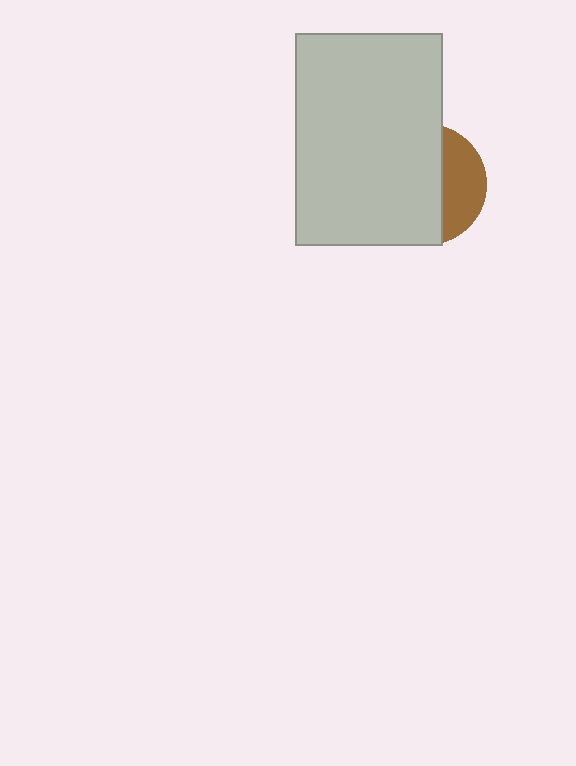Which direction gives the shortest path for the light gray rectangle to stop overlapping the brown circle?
Moving left gives the shortest separation.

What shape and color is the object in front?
The object in front is a light gray rectangle.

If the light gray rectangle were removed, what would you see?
You would see the complete brown circle.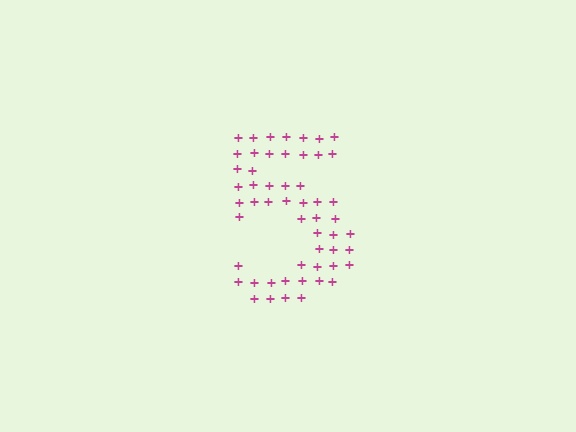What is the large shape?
The large shape is the digit 5.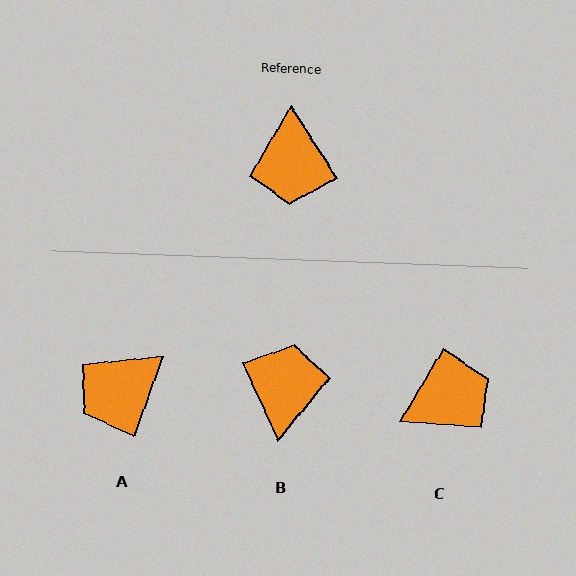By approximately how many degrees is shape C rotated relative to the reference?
Approximately 117 degrees counter-clockwise.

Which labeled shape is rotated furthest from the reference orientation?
B, about 172 degrees away.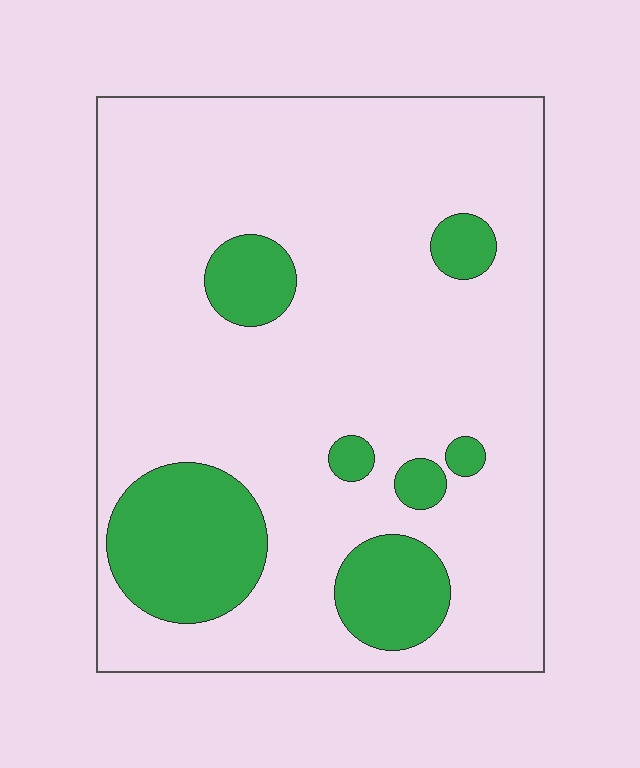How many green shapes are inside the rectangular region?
7.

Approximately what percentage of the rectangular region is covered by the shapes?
Approximately 20%.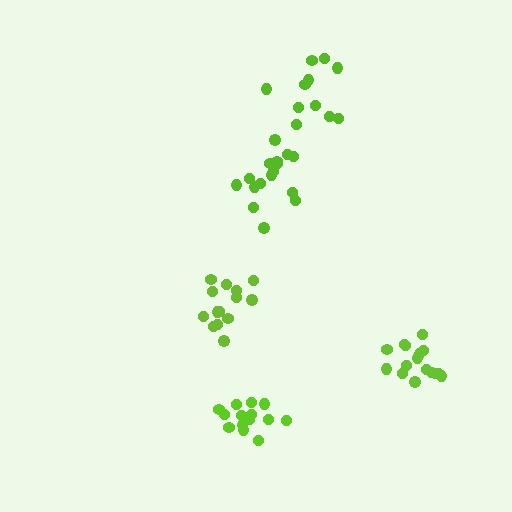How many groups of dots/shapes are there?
There are 5 groups.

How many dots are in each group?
Group 1: 14 dots, Group 2: 16 dots, Group 3: 11 dots, Group 4: 16 dots, Group 5: 14 dots (71 total).